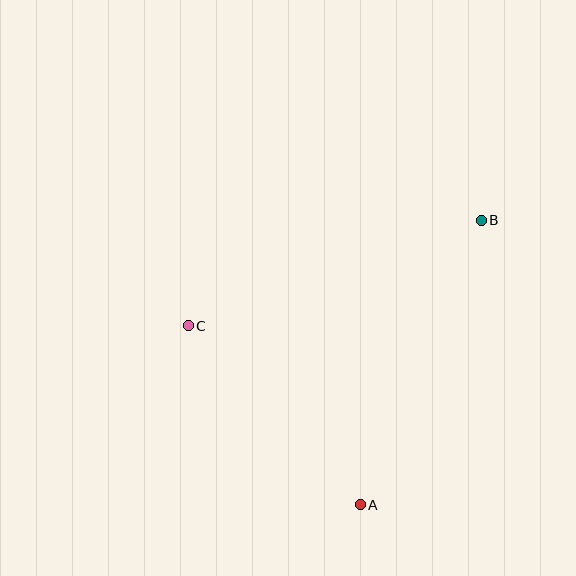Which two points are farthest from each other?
Points B and C are farthest from each other.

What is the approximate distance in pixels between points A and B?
The distance between A and B is approximately 309 pixels.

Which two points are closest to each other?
Points A and C are closest to each other.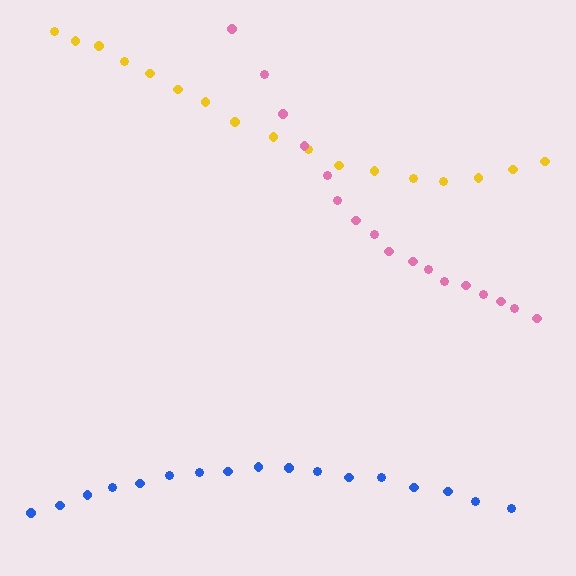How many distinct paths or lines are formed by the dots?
There are 3 distinct paths.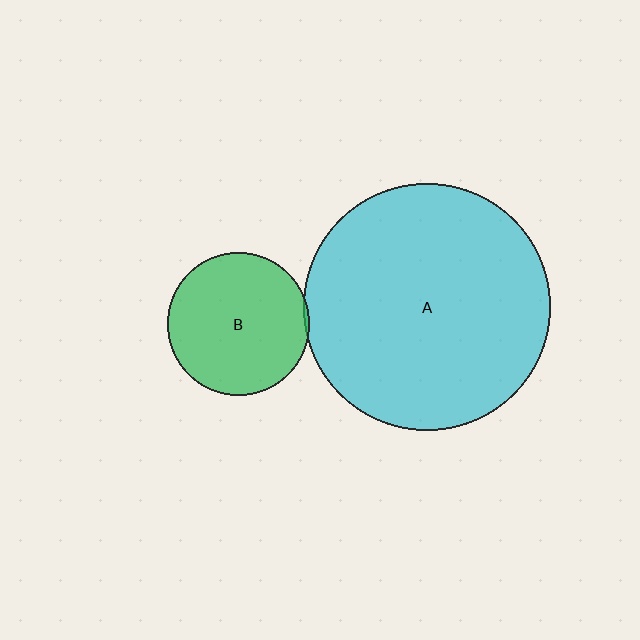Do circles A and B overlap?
Yes.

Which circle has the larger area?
Circle A (cyan).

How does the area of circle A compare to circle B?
Approximately 3.0 times.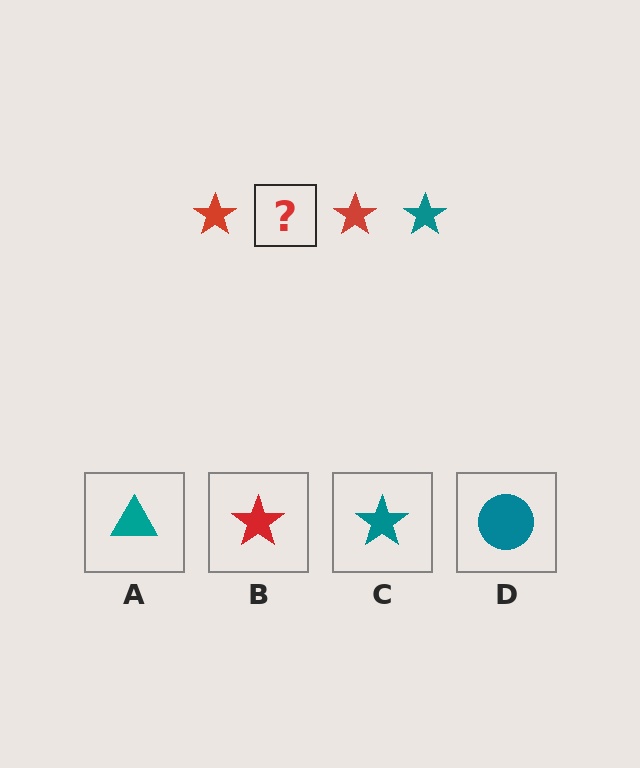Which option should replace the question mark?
Option C.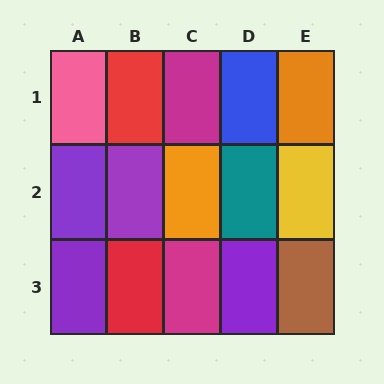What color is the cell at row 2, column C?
Orange.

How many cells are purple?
4 cells are purple.